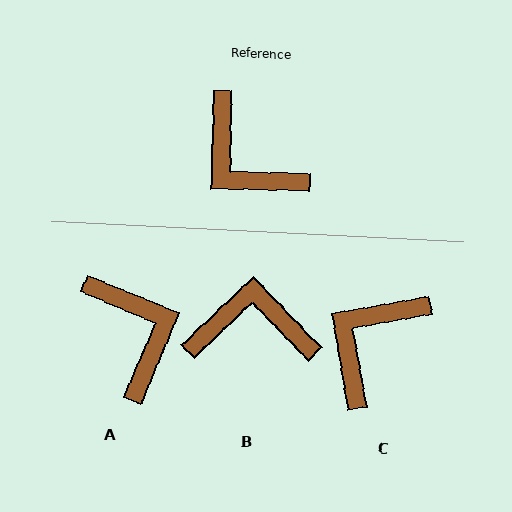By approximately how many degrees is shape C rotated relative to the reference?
Approximately 79 degrees clockwise.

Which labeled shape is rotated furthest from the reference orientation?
A, about 159 degrees away.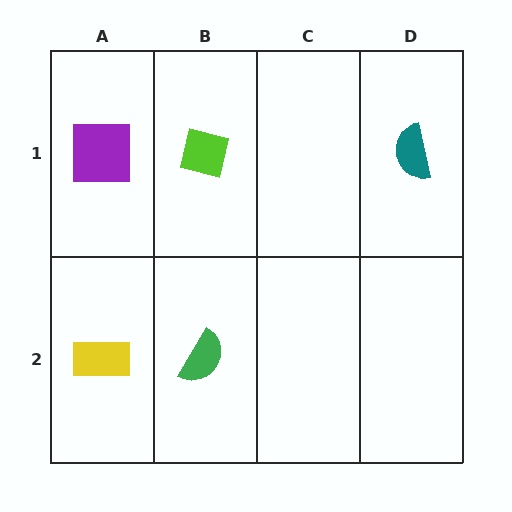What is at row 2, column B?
A green semicircle.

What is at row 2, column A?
A yellow rectangle.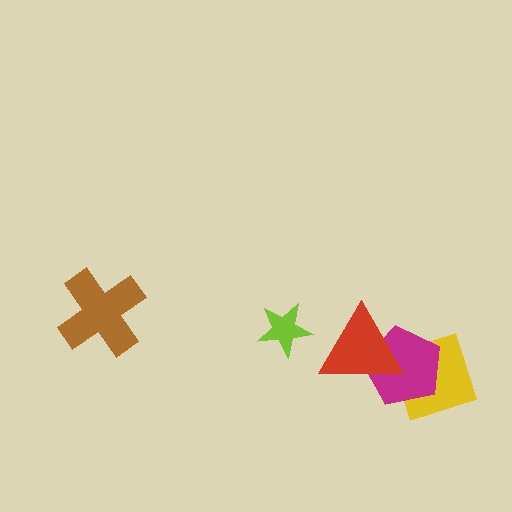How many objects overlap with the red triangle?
1 object overlaps with the red triangle.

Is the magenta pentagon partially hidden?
Yes, it is partially covered by another shape.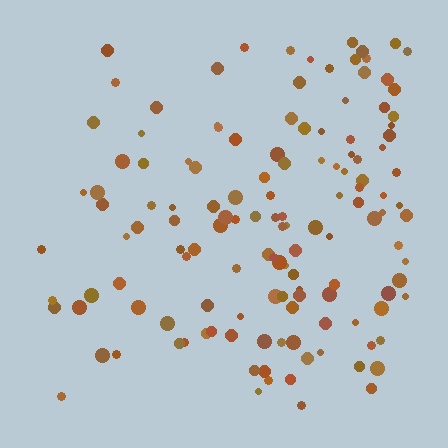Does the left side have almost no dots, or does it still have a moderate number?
Still a moderate number, just noticeably fewer than the right.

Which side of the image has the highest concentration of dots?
The right.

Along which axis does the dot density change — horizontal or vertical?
Horizontal.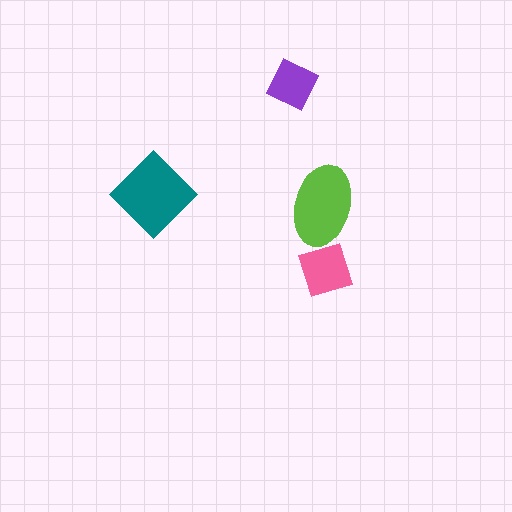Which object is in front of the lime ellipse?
The pink diamond is in front of the lime ellipse.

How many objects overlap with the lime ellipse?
1 object overlaps with the lime ellipse.